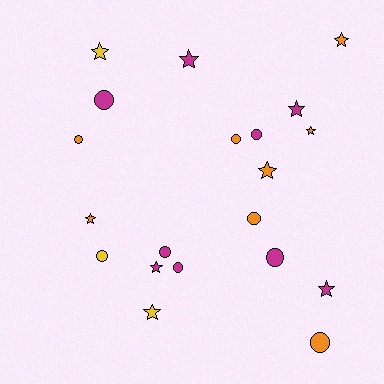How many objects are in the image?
There are 20 objects.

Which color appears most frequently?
Magenta, with 9 objects.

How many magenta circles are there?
There are 5 magenta circles.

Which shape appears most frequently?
Star, with 10 objects.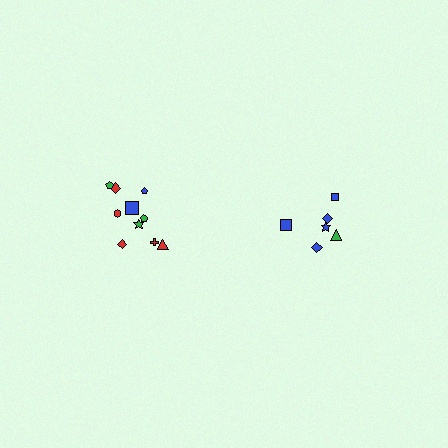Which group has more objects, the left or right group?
The left group.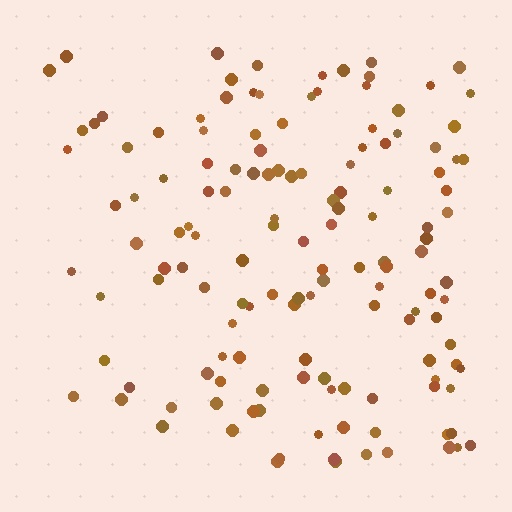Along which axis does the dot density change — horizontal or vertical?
Horizontal.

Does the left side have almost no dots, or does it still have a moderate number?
Still a moderate number, just noticeably fewer than the right.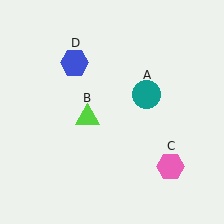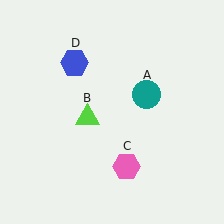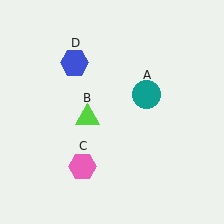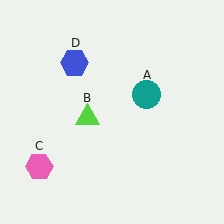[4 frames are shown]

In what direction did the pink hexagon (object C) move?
The pink hexagon (object C) moved left.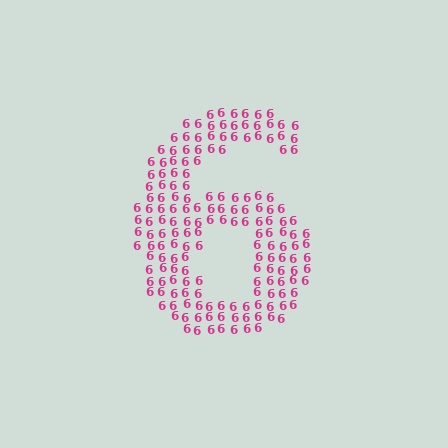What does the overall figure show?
The overall figure shows the digit 6.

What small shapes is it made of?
It is made of small digit 6's.